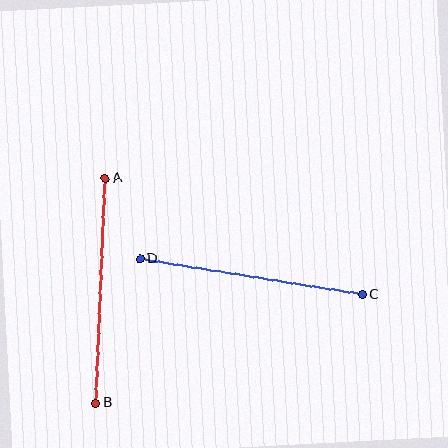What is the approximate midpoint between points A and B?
The midpoint is at approximately (101, 291) pixels.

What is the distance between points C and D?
The distance is approximately 225 pixels.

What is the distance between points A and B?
The distance is approximately 225 pixels.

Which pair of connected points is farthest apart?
Points C and D are farthest apart.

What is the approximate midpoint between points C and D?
The midpoint is at approximately (251, 277) pixels.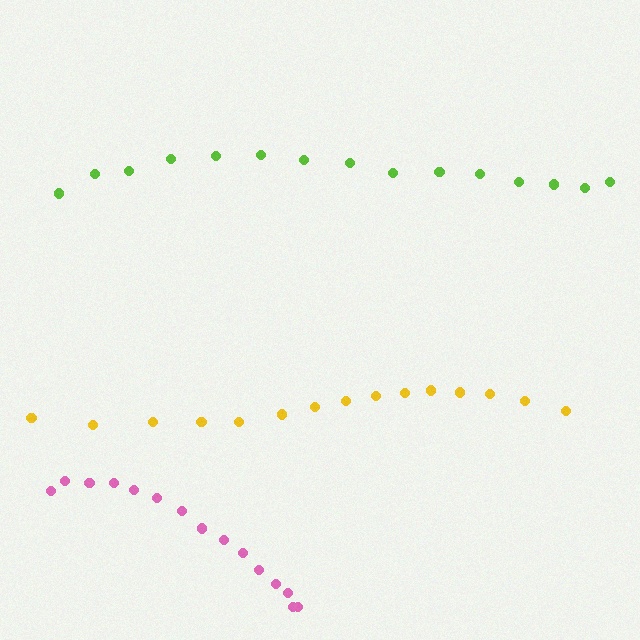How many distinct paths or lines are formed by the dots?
There are 3 distinct paths.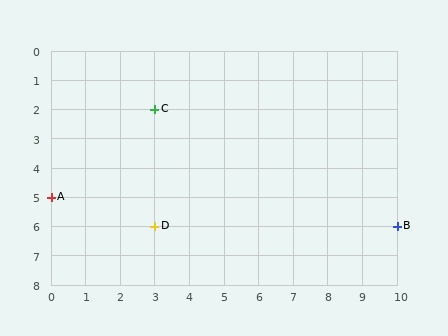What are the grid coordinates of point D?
Point D is at grid coordinates (3, 6).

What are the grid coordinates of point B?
Point B is at grid coordinates (10, 6).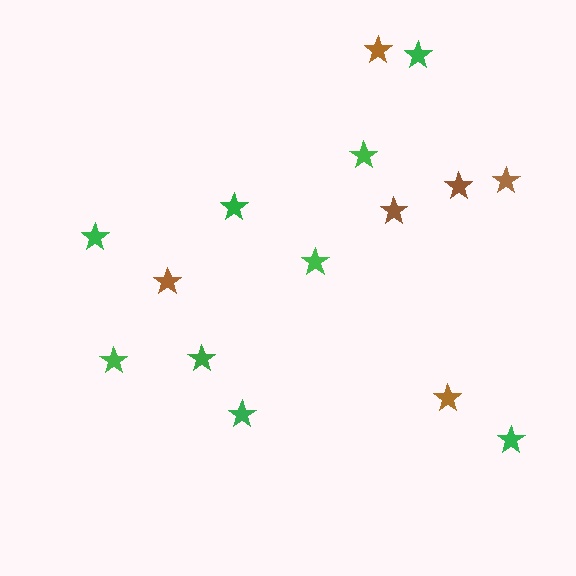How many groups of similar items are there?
There are 2 groups: one group of brown stars (6) and one group of green stars (9).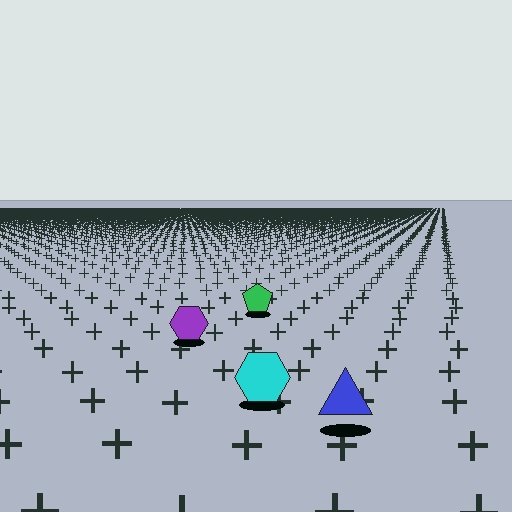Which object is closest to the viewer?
The blue triangle is closest. The texture marks near it are larger and more spread out.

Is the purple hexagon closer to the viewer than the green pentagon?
Yes. The purple hexagon is closer — you can tell from the texture gradient: the ground texture is coarser near it.